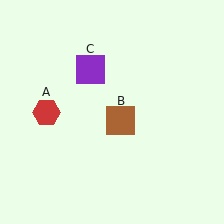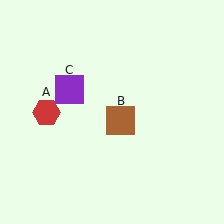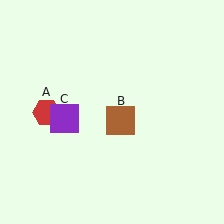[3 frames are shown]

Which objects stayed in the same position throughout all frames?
Red hexagon (object A) and brown square (object B) remained stationary.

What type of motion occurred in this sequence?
The purple square (object C) rotated counterclockwise around the center of the scene.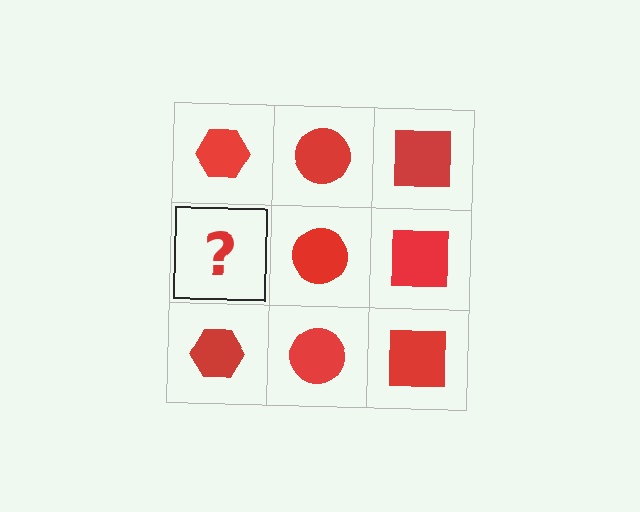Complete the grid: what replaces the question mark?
The question mark should be replaced with a red hexagon.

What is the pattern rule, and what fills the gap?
The rule is that each column has a consistent shape. The gap should be filled with a red hexagon.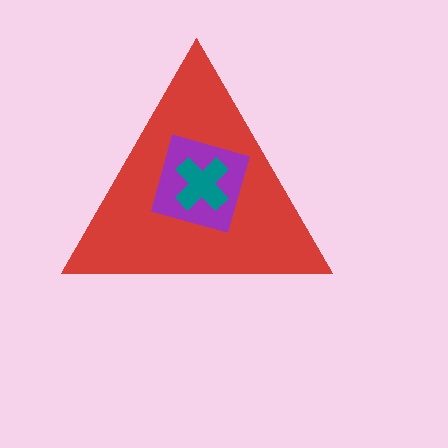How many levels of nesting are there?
3.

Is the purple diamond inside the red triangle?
Yes.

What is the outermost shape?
The red triangle.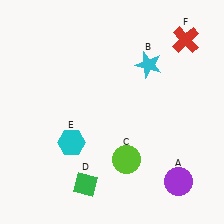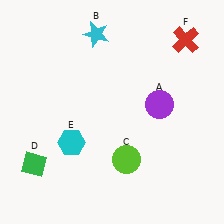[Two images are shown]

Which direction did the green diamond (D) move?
The green diamond (D) moved left.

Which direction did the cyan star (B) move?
The cyan star (B) moved left.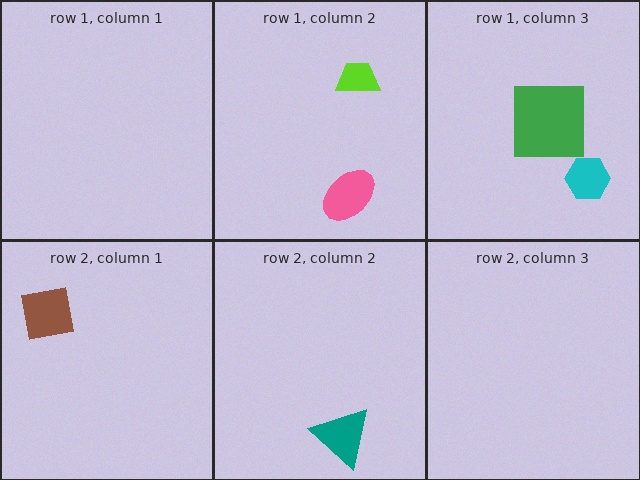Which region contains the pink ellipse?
The row 1, column 2 region.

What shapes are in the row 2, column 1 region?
The brown square.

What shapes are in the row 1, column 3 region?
The green square, the cyan hexagon.